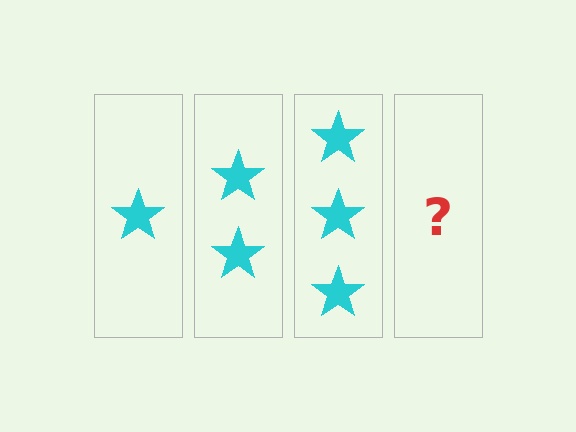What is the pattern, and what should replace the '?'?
The pattern is that each step adds one more star. The '?' should be 4 stars.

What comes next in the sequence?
The next element should be 4 stars.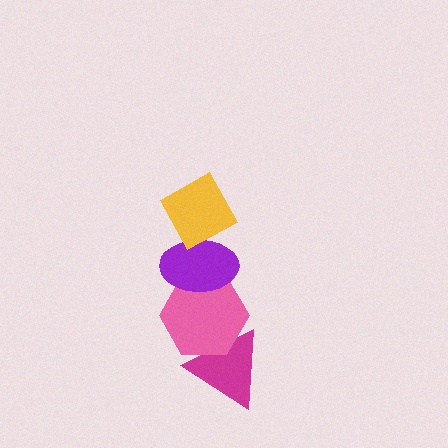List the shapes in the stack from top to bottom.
From top to bottom: the yellow diamond, the purple ellipse, the pink hexagon, the magenta triangle.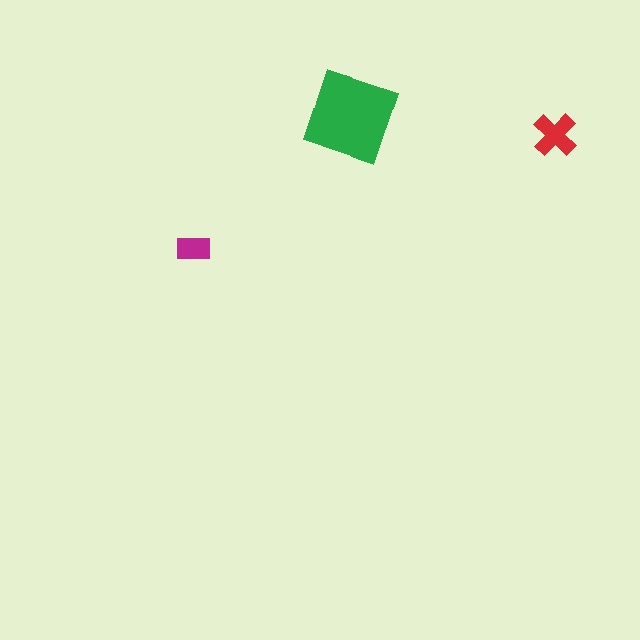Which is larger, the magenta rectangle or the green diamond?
The green diamond.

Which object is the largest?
The green diamond.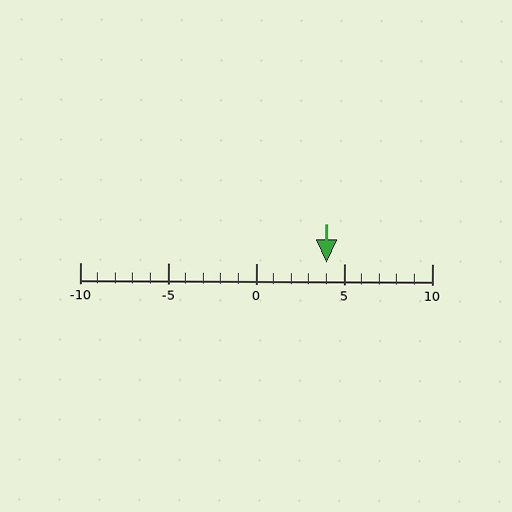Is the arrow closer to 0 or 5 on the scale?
The arrow is closer to 5.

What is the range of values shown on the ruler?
The ruler shows values from -10 to 10.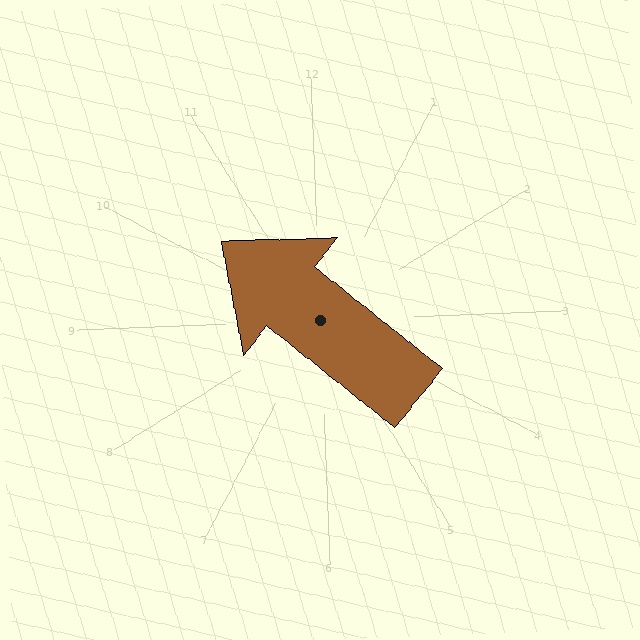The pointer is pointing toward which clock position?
Roughly 10 o'clock.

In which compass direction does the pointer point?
Northwest.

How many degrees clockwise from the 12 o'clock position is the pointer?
Approximately 311 degrees.